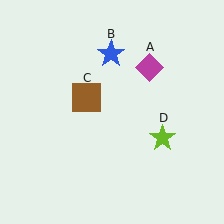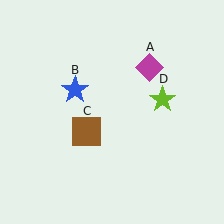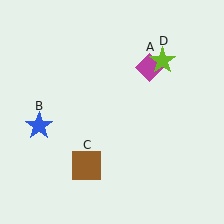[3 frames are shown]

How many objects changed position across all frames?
3 objects changed position: blue star (object B), brown square (object C), lime star (object D).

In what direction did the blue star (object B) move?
The blue star (object B) moved down and to the left.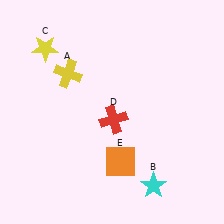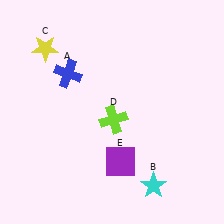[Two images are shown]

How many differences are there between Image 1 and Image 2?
There are 3 differences between the two images.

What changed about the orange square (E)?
In Image 1, E is orange. In Image 2, it changed to purple.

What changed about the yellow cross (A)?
In Image 1, A is yellow. In Image 2, it changed to blue.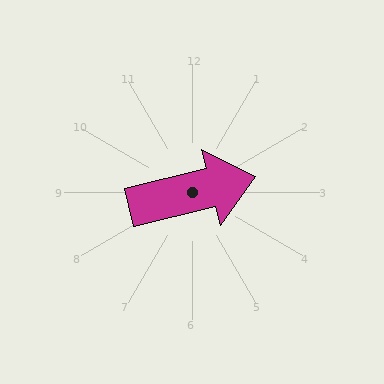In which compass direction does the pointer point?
East.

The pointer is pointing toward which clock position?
Roughly 3 o'clock.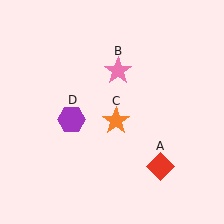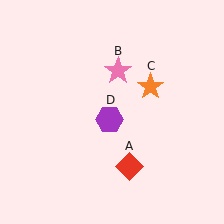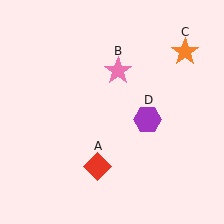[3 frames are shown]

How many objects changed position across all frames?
3 objects changed position: red diamond (object A), orange star (object C), purple hexagon (object D).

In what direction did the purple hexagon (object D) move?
The purple hexagon (object D) moved right.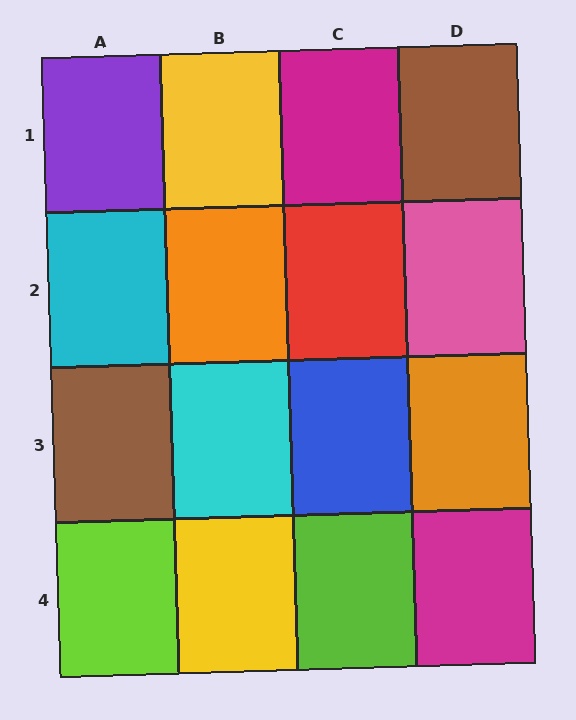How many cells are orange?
2 cells are orange.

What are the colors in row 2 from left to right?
Cyan, orange, red, pink.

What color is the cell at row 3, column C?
Blue.